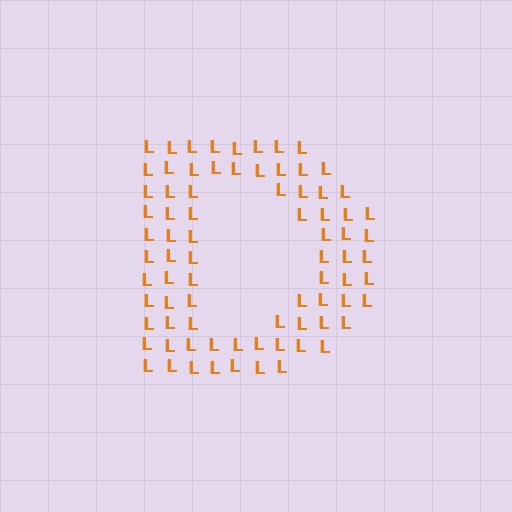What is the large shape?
The large shape is the letter D.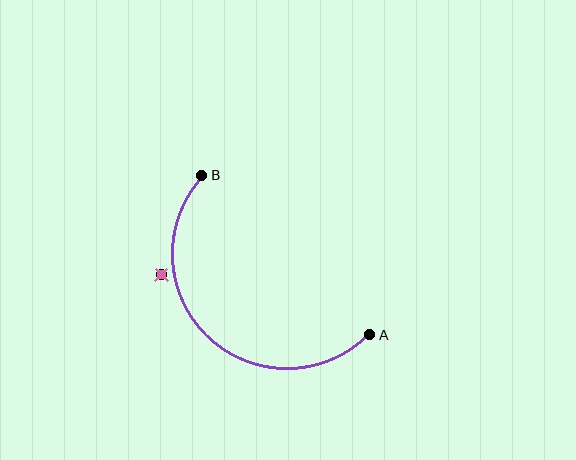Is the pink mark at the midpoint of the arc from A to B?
No — the pink mark does not lie on the arc at all. It sits slightly outside the curve.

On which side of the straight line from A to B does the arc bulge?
The arc bulges below and to the left of the straight line connecting A and B.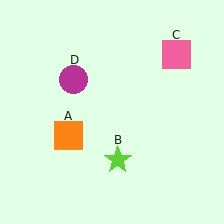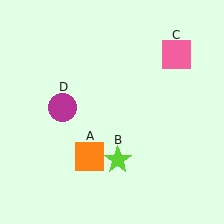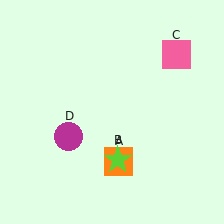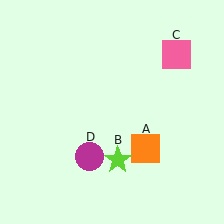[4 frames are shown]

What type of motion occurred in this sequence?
The orange square (object A), magenta circle (object D) rotated counterclockwise around the center of the scene.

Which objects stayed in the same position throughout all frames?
Lime star (object B) and pink square (object C) remained stationary.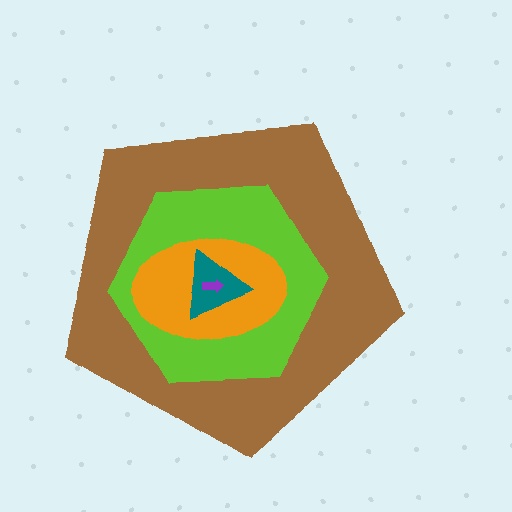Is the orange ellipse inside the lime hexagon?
Yes.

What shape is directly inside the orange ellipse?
The teal triangle.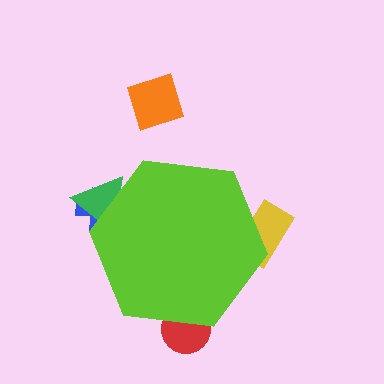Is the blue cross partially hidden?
Yes, the blue cross is partially hidden behind the lime hexagon.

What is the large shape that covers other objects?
A lime hexagon.